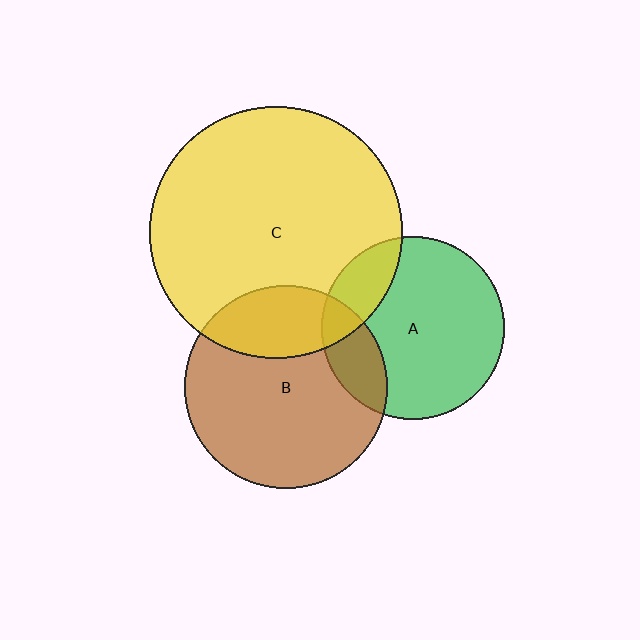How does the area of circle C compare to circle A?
Approximately 1.9 times.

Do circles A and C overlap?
Yes.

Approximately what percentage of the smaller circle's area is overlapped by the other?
Approximately 20%.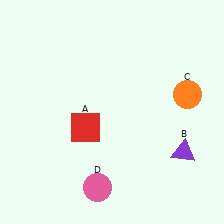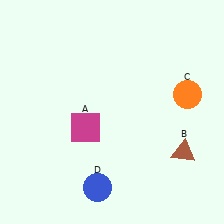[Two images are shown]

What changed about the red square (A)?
In Image 1, A is red. In Image 2, it changed to magenta.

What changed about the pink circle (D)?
In Image 1, D is pink. In Image 2, it changed to blue.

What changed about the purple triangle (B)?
In Image 1, B is purple. In Image 2, it changed to brown.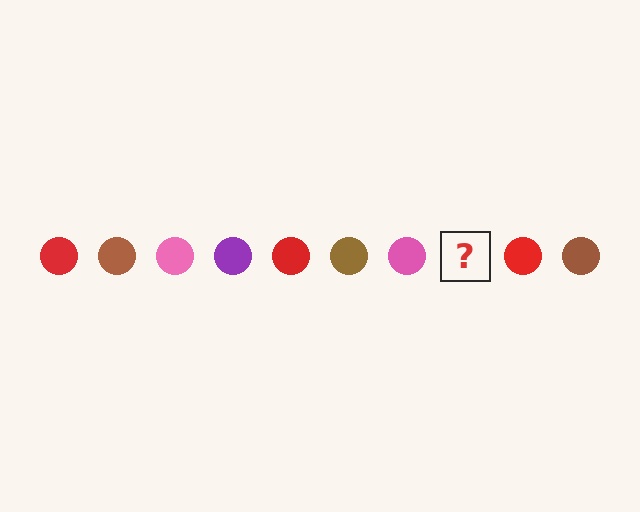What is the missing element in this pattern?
The missing element is a purple circle.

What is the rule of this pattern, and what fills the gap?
The rule is that the pattern cycles through red, brown, pink, purple circles. The gap should be filled with a purple circle.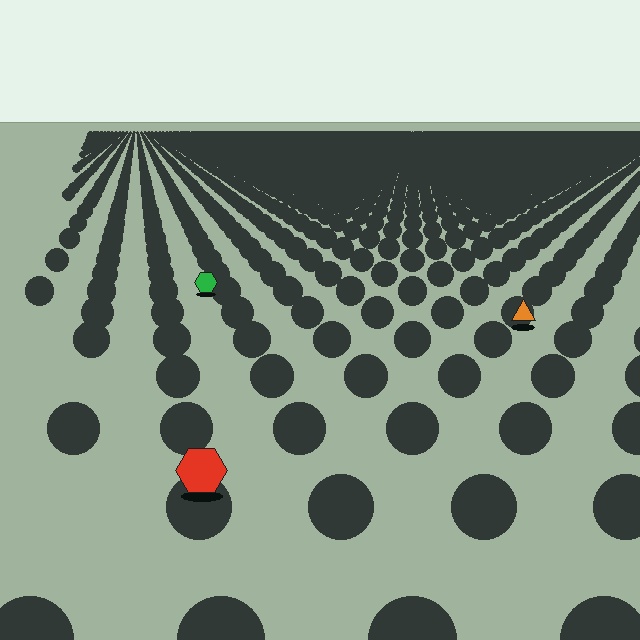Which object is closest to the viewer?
The red hexagon is closest. The texture marks near it are larger and more spread out.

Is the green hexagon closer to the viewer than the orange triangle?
No. The orange triangle is closer — you can tell from the texture gradient: the ground texture is coarser near it.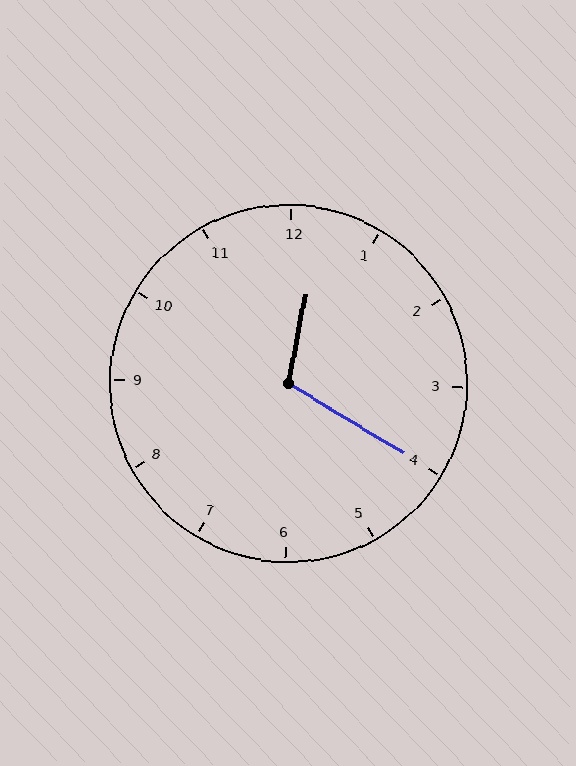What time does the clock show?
12:20.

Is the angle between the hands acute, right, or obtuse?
It is obtuse.